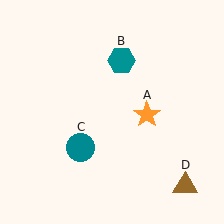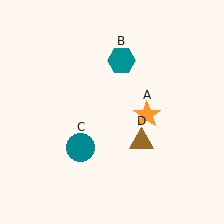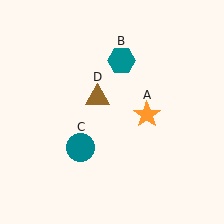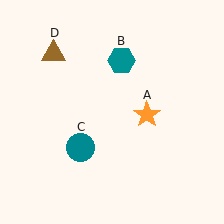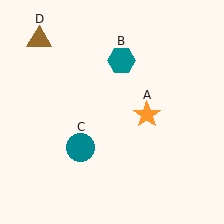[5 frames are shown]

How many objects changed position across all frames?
1 object changed position: brown triangle (object D).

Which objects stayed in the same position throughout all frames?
Orange star (object A) and teal hexagon (object B) and teal circle (object C) remained stationary.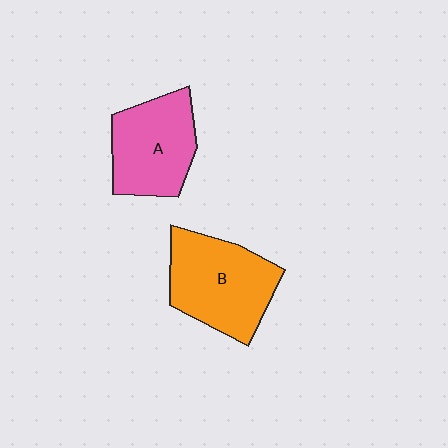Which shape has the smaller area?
Shape A (pink).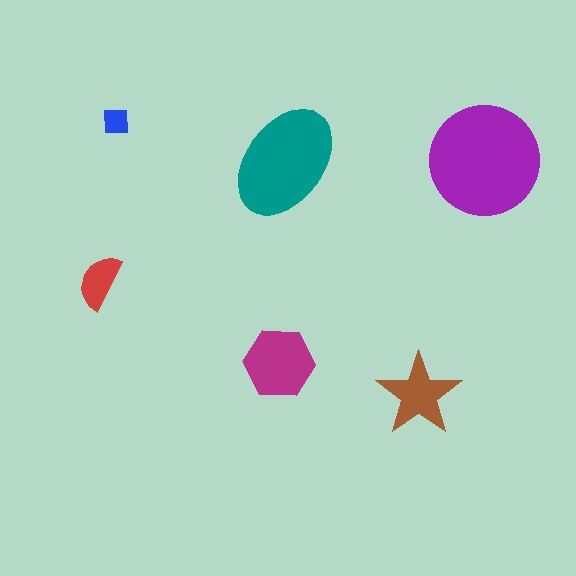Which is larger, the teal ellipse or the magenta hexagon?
The teal ellipse.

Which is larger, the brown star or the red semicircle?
The brown star.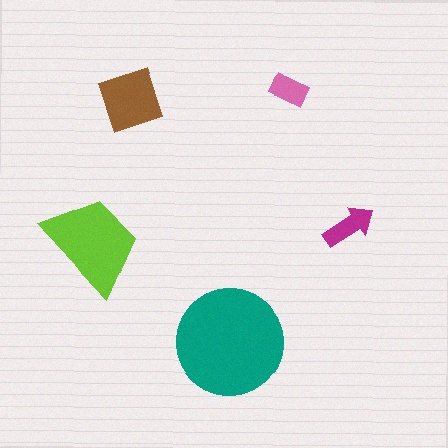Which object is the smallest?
The pink rectangle.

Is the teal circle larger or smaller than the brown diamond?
Larger.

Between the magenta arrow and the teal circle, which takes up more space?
The teal circle.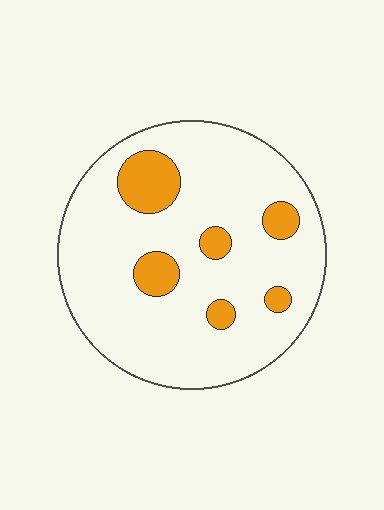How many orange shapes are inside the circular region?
6.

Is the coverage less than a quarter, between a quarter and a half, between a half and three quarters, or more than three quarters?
Less than a quarter.